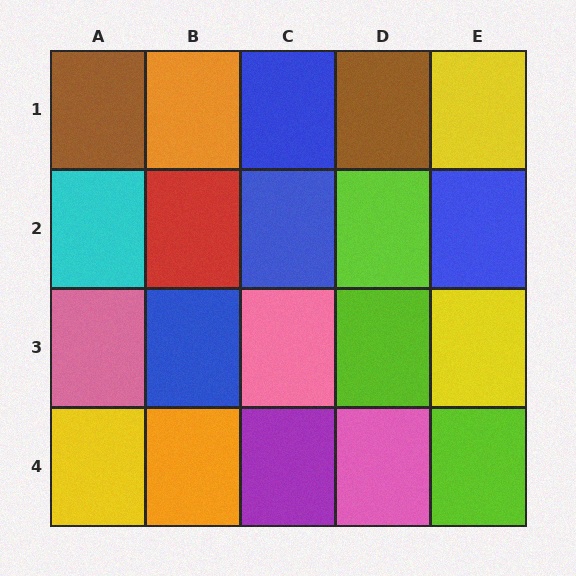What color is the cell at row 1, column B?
Orange.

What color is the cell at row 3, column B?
Blue.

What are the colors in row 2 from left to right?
Cyan, red, blue, lime, blue.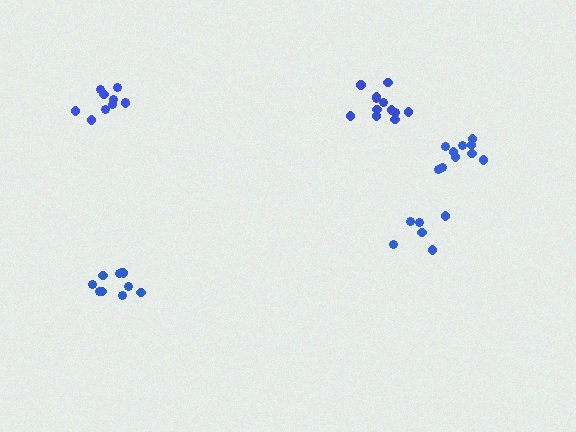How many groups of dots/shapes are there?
There are 5 groups.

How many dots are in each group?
Group 1: 12 dots, Group 2: 10 dots, Group 3: 10 dots, Group 4: 6 dots, Group 5: 10 dots (48 total).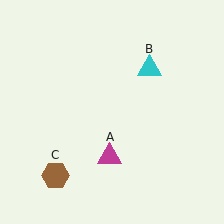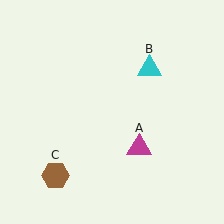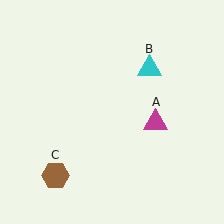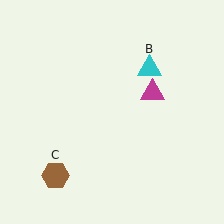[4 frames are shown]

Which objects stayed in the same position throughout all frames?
Cyan triangle (object B) and brown hexagon (object C) remained stationary.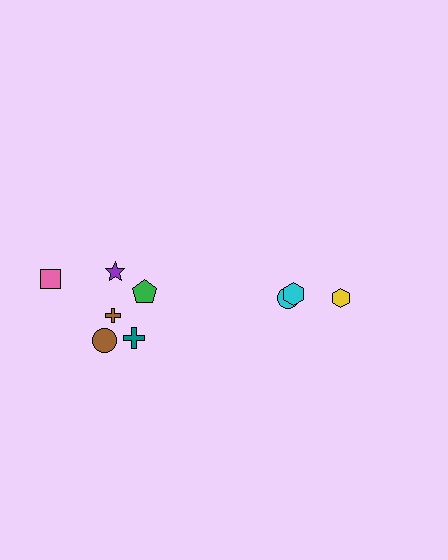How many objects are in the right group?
There are 3 objects.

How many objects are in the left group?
There are 6 objects.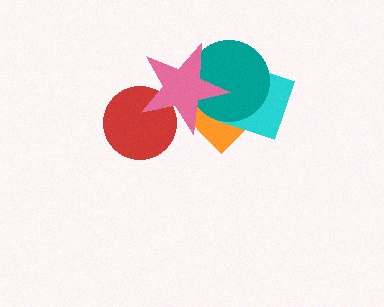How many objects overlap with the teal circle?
3 objects overlap with the teal circle.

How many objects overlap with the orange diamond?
3 objects overlap with the orange diamond.